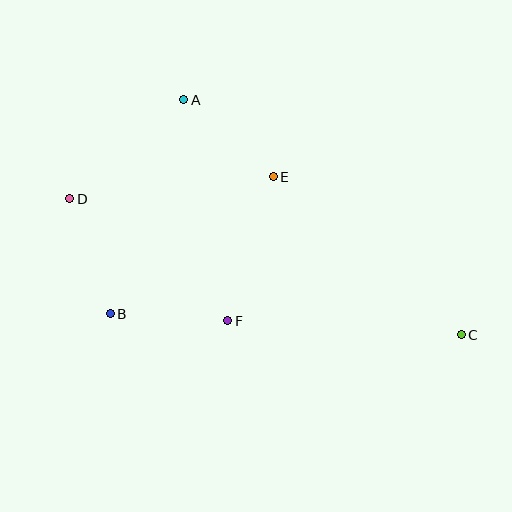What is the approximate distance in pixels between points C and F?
The distance between C and F is approximately 234 pixels.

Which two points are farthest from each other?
Points C and D are farthest from each other.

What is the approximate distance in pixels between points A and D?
The distance between A and D is approximately 151 pixels.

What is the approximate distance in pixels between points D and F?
The distance between D and F is approximately 200 pixels.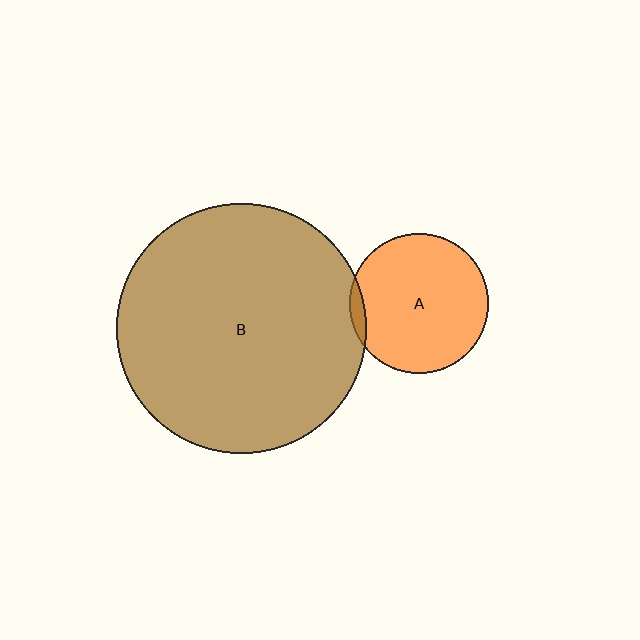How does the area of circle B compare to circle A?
Approximately 3.2 times.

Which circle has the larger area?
Circle B (brown).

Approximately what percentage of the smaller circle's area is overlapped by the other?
Approximately 5%.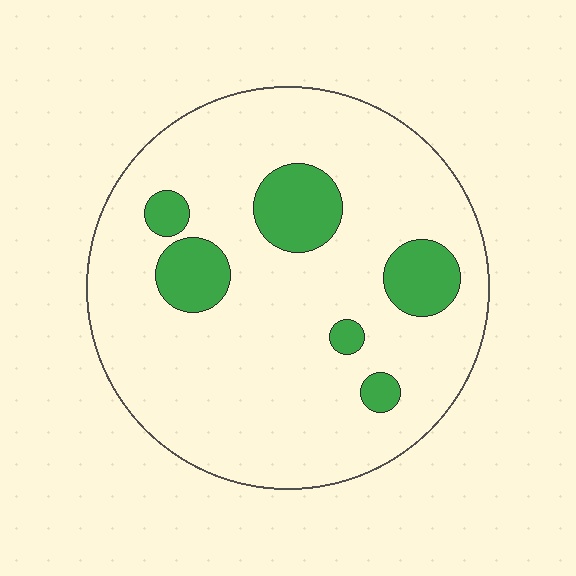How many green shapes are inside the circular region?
6.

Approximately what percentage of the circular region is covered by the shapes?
Approximately 15%.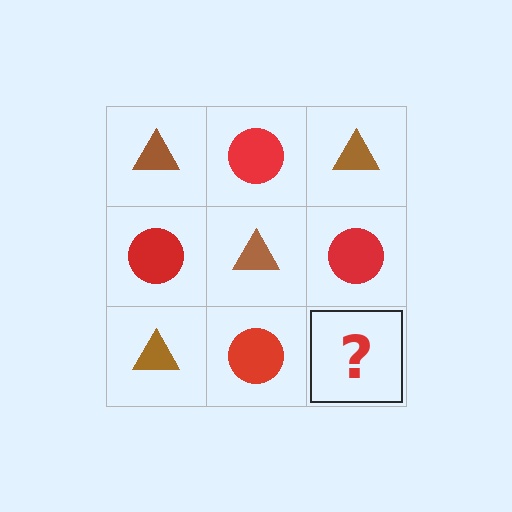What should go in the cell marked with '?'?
The missing cell should contain a brown triangle.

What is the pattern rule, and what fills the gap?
The rule is that it alternates brown triangle and red circle in a checkerboard pattern. The gap should be filled with a brown triangle.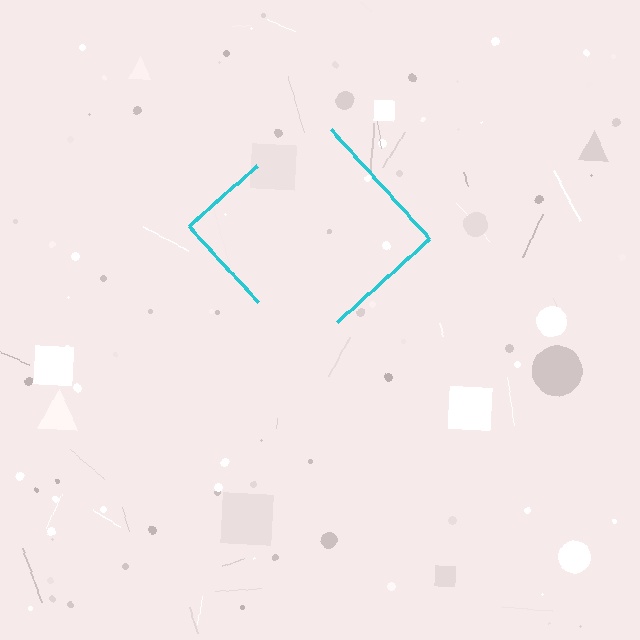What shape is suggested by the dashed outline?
The dashed outline suggests a diamond.